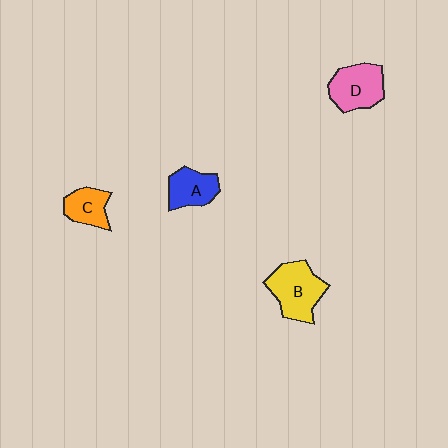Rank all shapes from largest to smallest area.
From largest to smallest: B (yellow), D (pink), A (blue), C (orange).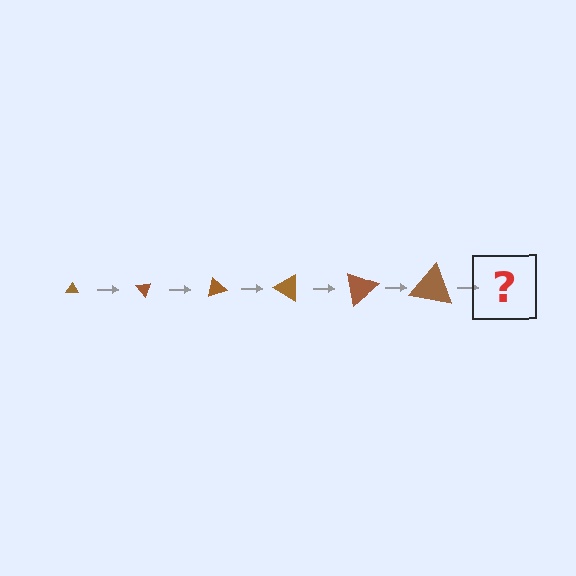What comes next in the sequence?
The next element should be a triangle, larger than the previous one and rotated 300 degrees from the start.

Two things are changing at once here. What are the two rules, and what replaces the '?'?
The two rules are that the triangle grows larger each step and it rotates 50 degrees each step. The '?' should be a triangle, larger than the previous one and rotated 300 degrees from the start.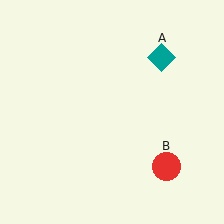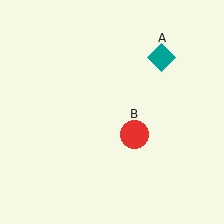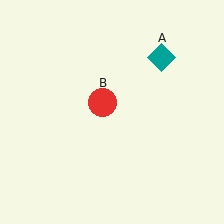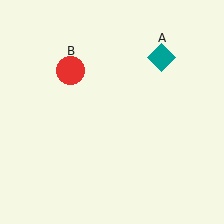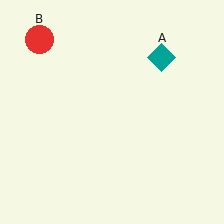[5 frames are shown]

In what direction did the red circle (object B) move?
The red circle (object B) moved up and to the left.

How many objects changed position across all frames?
1 object changed position: red circle (object B).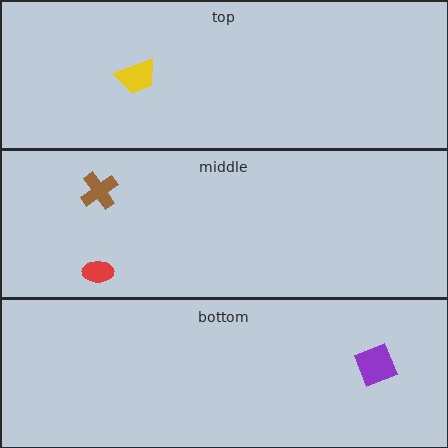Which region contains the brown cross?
The middle region.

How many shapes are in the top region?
1.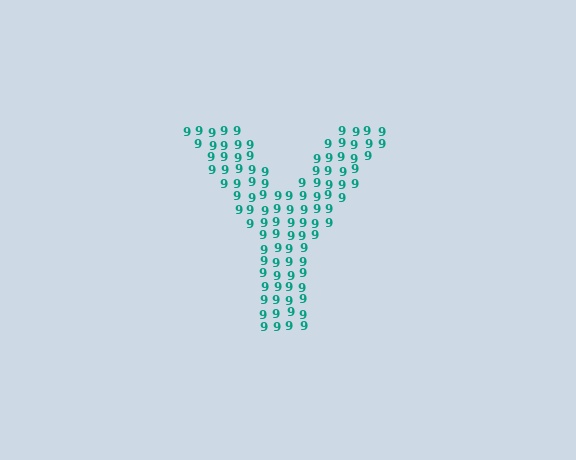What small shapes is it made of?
It is made of small digit 9's.